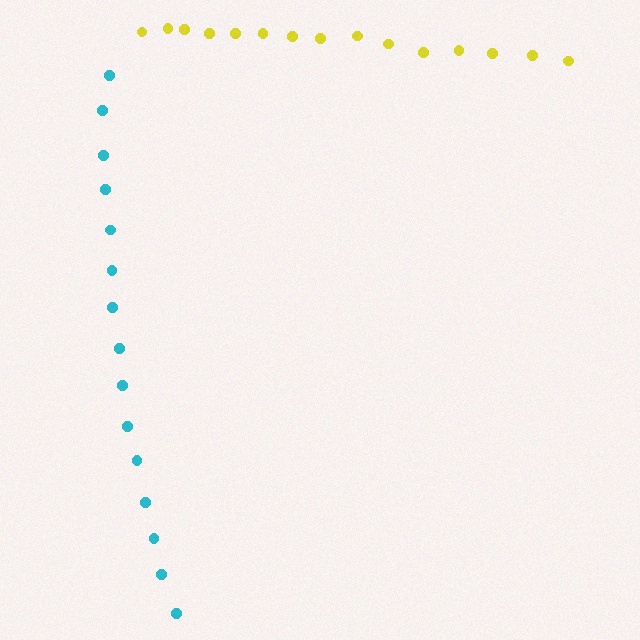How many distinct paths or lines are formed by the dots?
There are 2 distinct paths.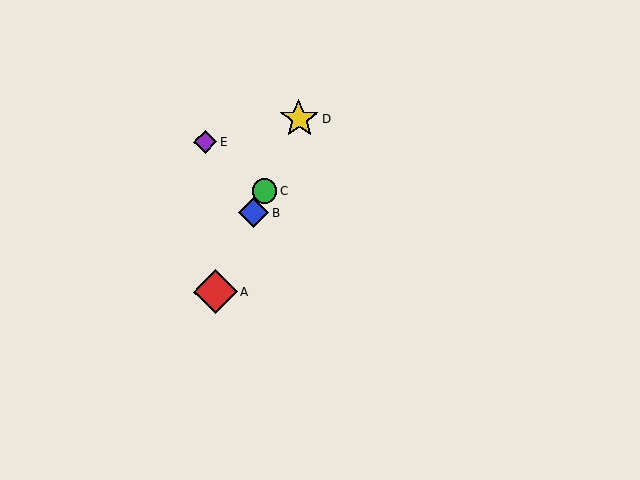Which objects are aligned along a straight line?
Objects A, B, C, D are aligned along a straight line.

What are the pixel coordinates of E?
Object E is at (205, 142).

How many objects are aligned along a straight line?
4 objects (A, B, C, D) are aligned along a straight line.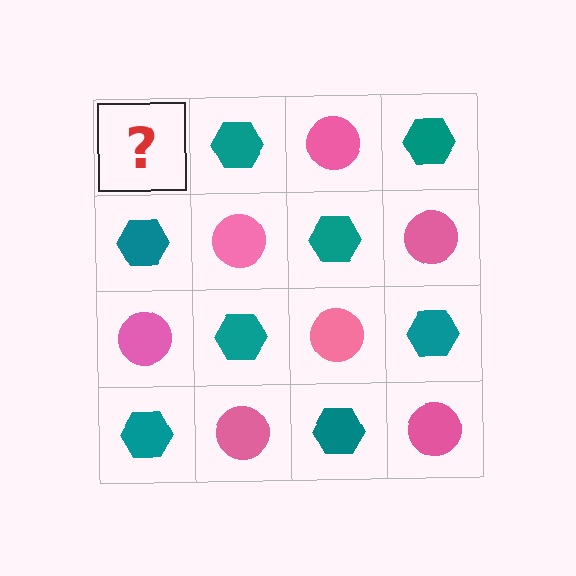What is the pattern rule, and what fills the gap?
The rule is that it alternates pink circle and teal hexagon in a checkerboard pattern. The gap should be filled with a pink circle.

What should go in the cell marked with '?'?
The missing cell should contain a pink circle.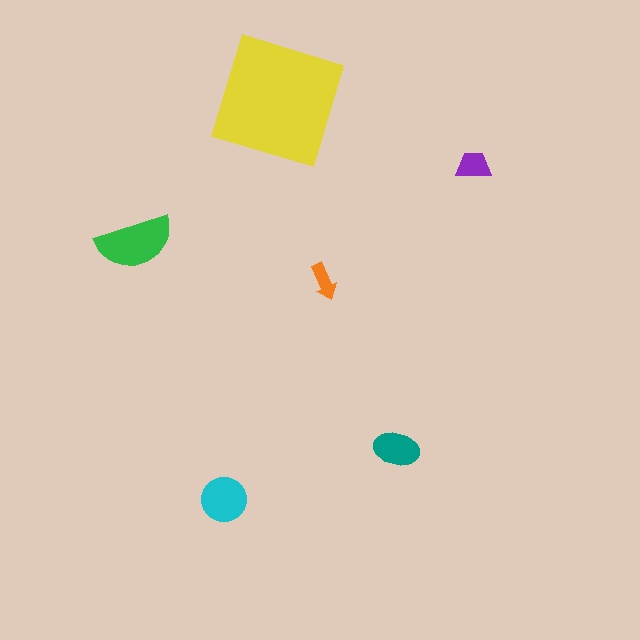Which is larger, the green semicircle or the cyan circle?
The green semicircle.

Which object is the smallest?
The orange arrow.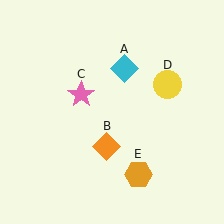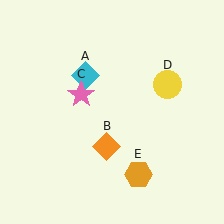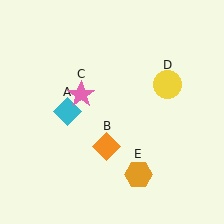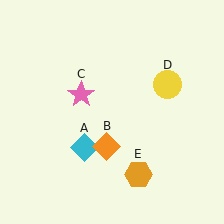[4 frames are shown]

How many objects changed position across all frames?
1 object changed position: cyan diamond (object A).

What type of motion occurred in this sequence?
The cyan diamond (object A) rotated counterclockwise around the center of the scene.